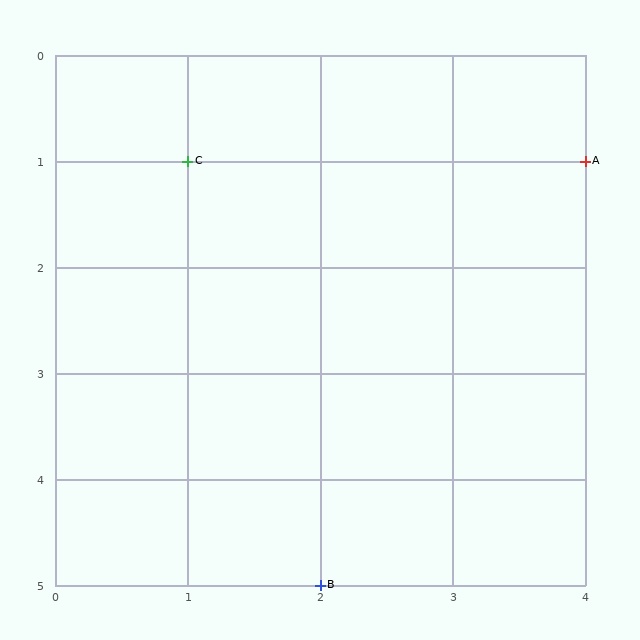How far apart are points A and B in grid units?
Points A and B are 2 columns and 4 rows apart (about 4.5 grid units diagonally).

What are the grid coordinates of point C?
Point C is at grid coordinates (1, 1).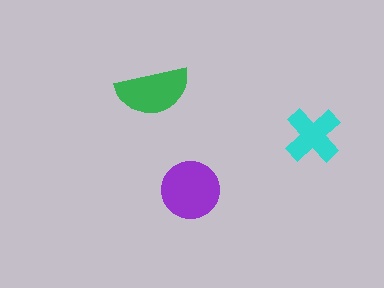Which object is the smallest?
The cyan cross.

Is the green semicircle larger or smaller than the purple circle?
Smaller.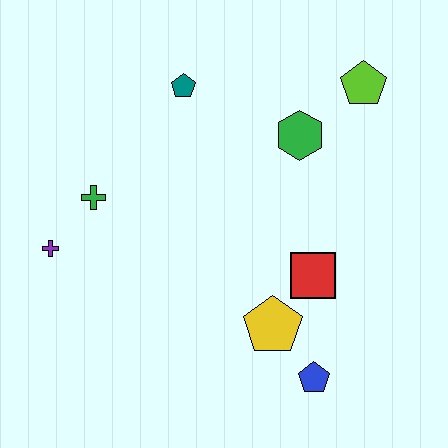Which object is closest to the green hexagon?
The lime pentagon is closest to the green hexagon.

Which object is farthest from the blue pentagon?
The teal pentagon is farthest from the blue pentagon.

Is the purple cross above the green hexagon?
No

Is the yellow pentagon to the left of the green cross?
No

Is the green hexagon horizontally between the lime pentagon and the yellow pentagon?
Yes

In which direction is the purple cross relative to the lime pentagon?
The purple cross is to the left of the lime pentagon.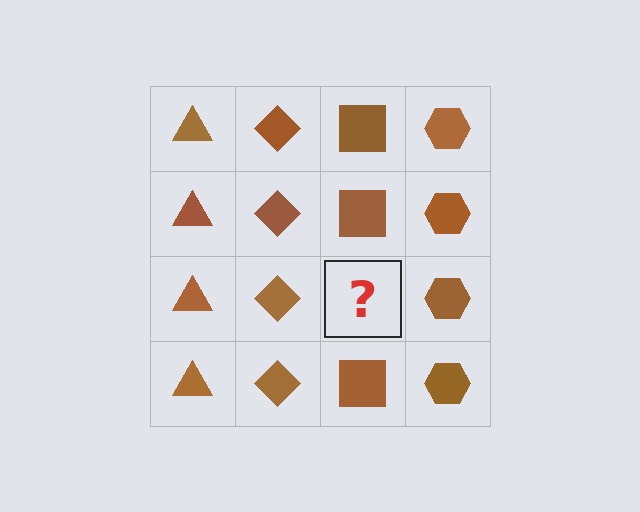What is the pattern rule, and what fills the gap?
The rule is that each column has a consistent shape. The gap should be filled with a brown square.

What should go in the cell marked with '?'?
The missing cell should contain a brown square.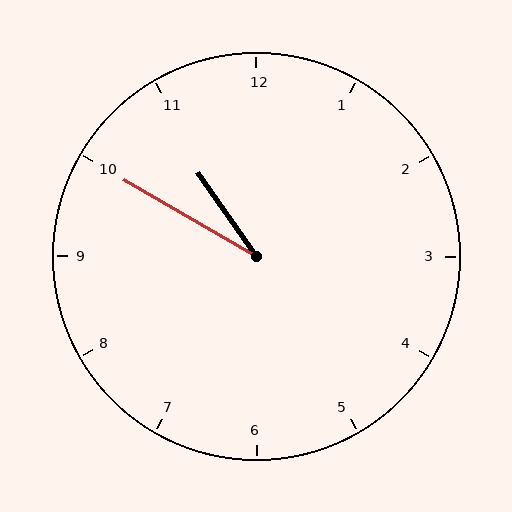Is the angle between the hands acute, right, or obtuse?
It is acute.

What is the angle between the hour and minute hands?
Approximately 25 degrees.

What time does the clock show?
10:50.